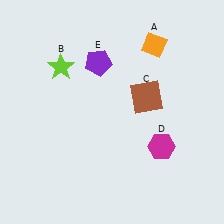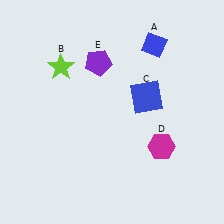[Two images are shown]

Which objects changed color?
A changed from orange to blue. C changed from brown to blue.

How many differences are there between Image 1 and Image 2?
There are 2 differences between the two images.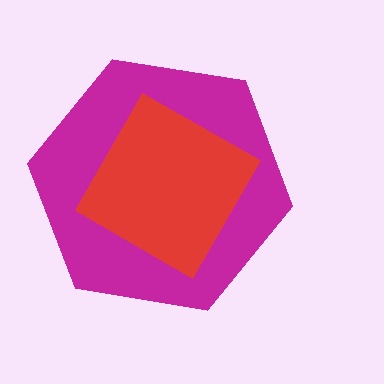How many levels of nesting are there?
2.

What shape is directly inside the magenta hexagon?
The red diamond.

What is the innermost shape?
The red diamond.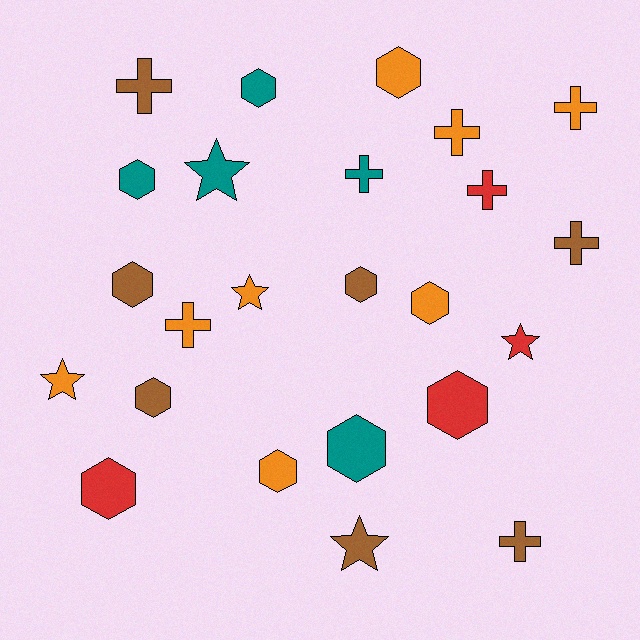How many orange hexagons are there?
There are 3 orange hexagons.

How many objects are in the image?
There are 24 objects.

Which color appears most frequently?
Orange, with 8 objects.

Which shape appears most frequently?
Hexagon, with 11 objects.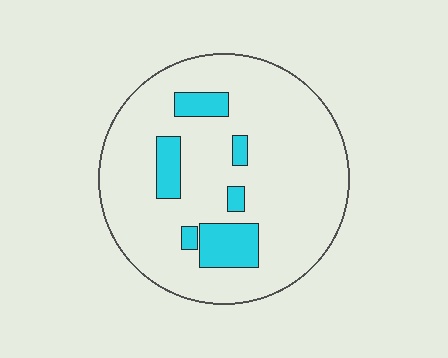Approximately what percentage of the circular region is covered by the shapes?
Approximately 15%.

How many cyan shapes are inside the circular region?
6.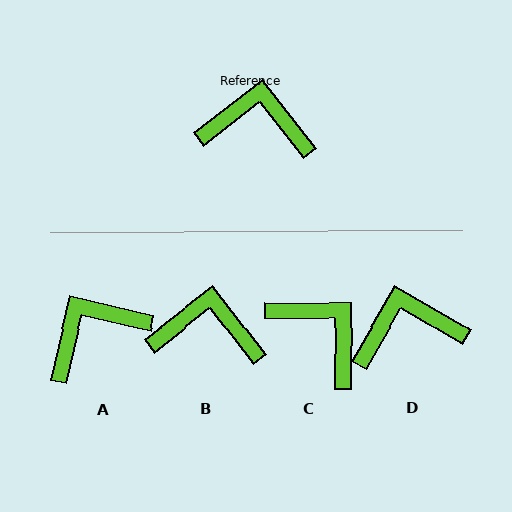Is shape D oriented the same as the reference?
No, it is off by about 22 degrees.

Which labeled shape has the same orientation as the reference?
B.